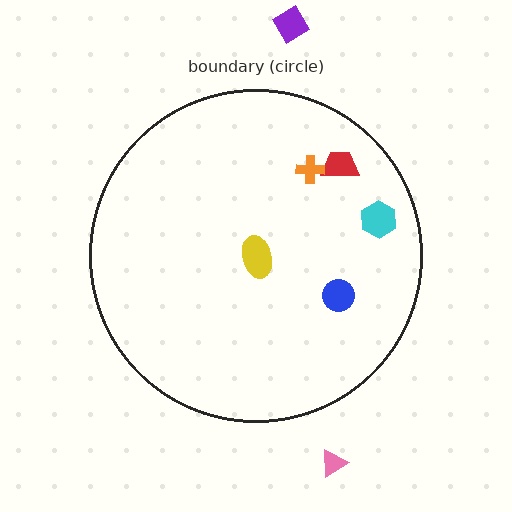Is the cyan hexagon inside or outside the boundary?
Inside.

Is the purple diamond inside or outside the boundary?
Outside.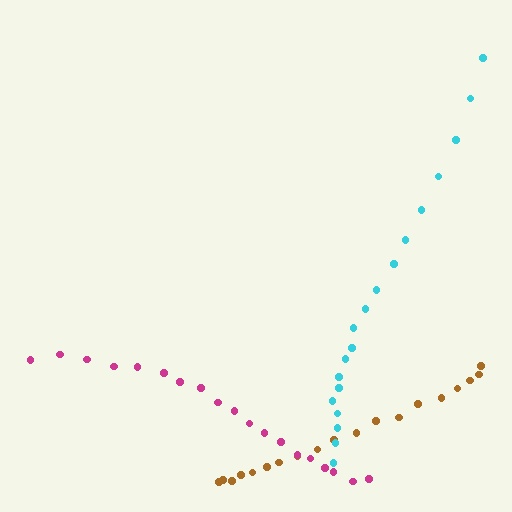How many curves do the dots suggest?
There are 3 distinct paths.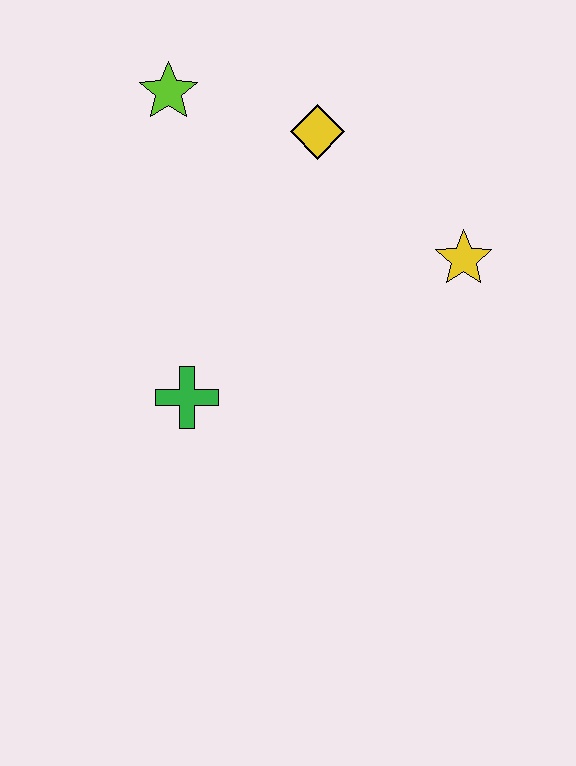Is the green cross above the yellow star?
No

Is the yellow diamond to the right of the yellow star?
No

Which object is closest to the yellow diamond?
The lime star is closest to the yellow diamond.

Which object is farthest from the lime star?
The yellow star is farthest from the lime star.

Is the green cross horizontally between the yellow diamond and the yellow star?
No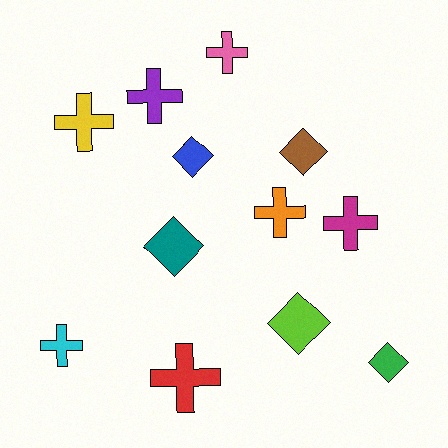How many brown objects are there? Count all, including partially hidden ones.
There is 1 brown object.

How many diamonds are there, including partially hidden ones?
There are 5 diamonds.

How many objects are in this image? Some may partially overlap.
There are 12 objects.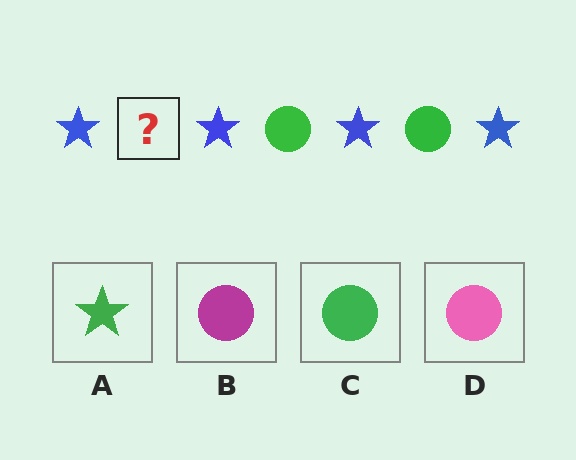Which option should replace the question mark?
Option C.